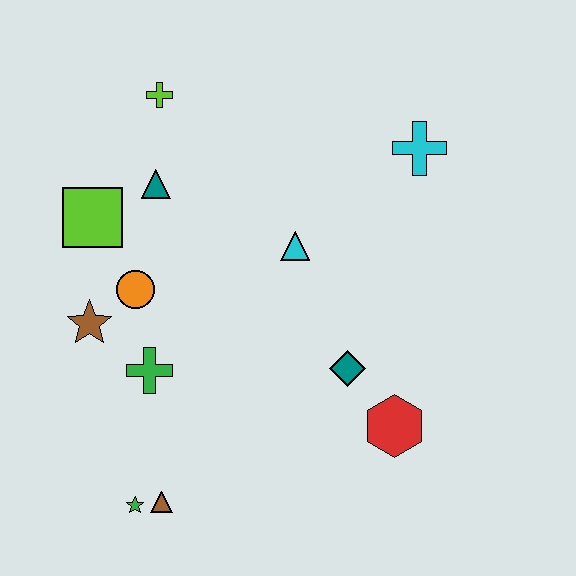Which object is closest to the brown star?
The orange circle is closest to the brown star.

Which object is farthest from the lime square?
The red hexagon is farthest from the lime square.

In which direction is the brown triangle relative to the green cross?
The brown triangle is below the green cross.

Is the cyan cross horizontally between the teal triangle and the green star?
No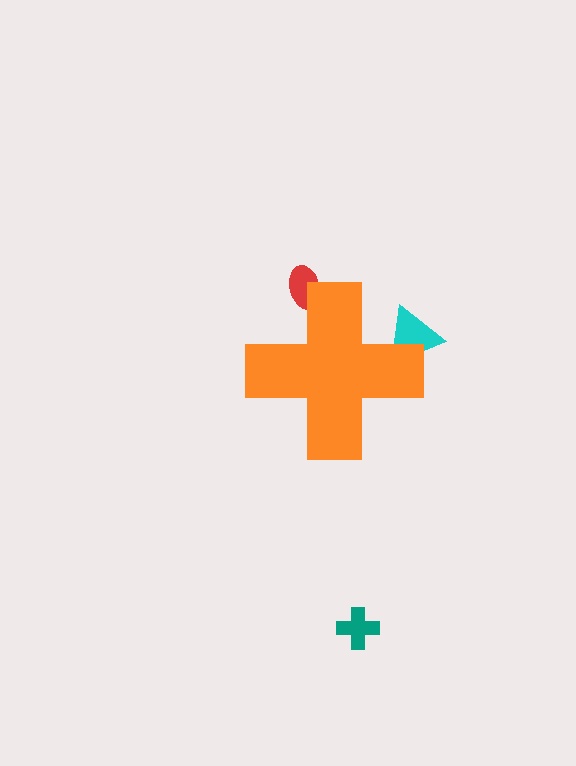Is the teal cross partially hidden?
No, the teal cross is fully visible.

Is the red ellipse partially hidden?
Yes, the red ellipse is partially hidden behind the orange cross.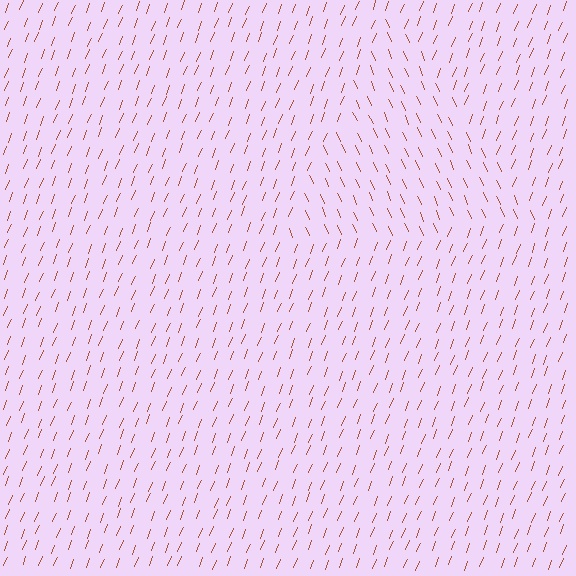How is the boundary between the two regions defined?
The boundary is defined purely by a change in line orientation (approximately 45 degrees difference). All lines are the same color and thickness.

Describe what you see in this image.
The image is filled with small brown line segments. A triangle region in the image has lines oriented differently from the surrounding lines, creating a visible texture boundary.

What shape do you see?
I see a triangle.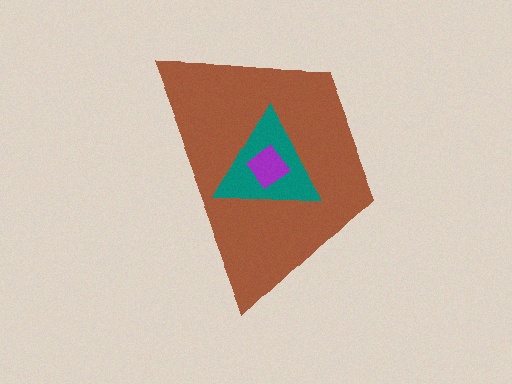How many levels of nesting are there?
3.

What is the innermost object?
The purple diamond.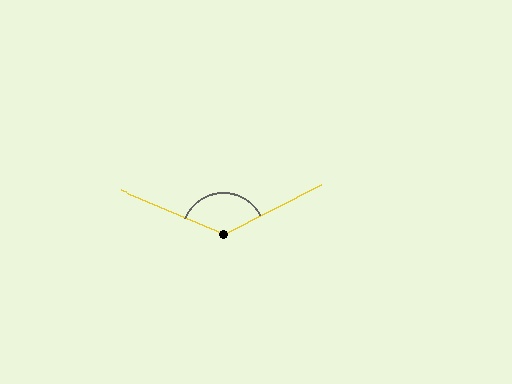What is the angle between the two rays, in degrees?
Approximately 130 degrees.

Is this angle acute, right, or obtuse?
It is obtuse.